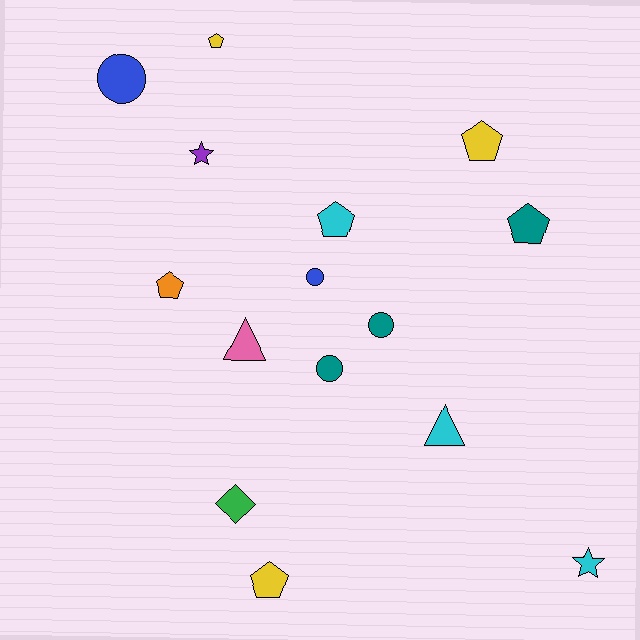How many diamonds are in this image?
There is 1 diamond.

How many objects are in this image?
There are 15 objects.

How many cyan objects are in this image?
There are 3 cyan objects.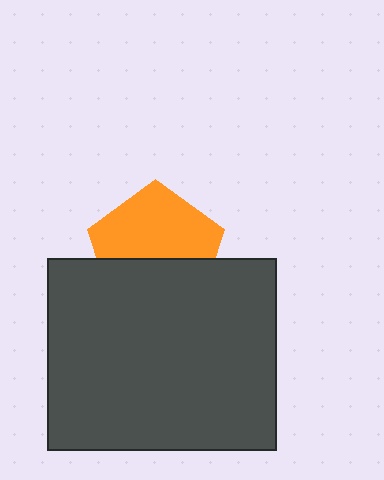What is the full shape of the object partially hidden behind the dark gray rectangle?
The partially hidden object is an orange pentagon.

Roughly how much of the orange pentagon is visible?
About half of it is visible (roughly 57%).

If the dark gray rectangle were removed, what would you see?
You would see the complete orange pentagon.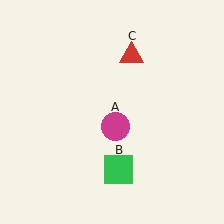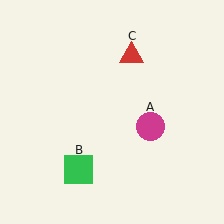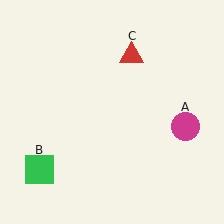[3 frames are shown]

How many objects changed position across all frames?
2 objects changed position: magenta circle (object A), green square (object B).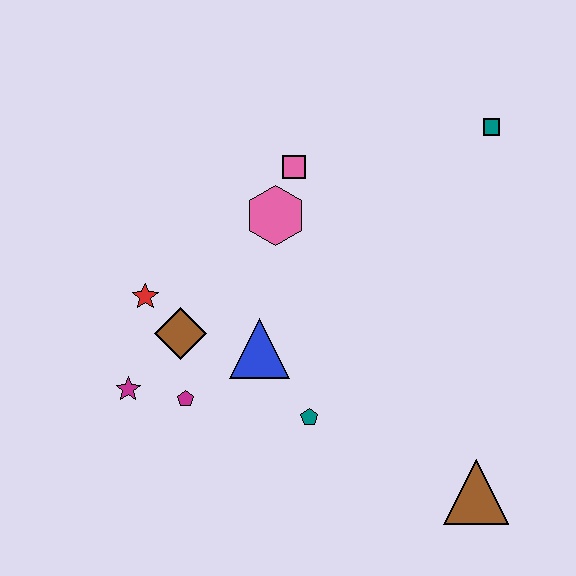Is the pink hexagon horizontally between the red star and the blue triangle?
No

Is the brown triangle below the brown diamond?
Yes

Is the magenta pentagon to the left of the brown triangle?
Yes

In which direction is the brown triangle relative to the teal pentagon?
The brown triangle is to the right of the teal pentagon.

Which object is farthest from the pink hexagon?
The brown triangle is farthest from the pink hexagon.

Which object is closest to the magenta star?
The magenta pentagon is closest to the magenta star.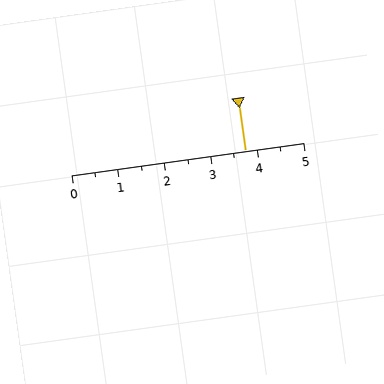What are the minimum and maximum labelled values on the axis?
The axis runs from 0 to 5.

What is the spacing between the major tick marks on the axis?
The major ticks are spaced 1 apart.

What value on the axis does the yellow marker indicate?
The marker indicates approximately 3.8.